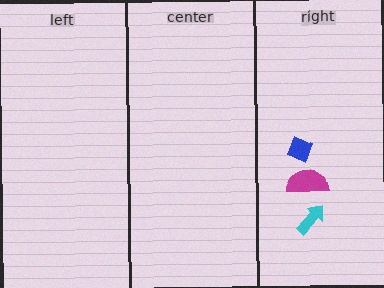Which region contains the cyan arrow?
The right region.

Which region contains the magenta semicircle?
The right region.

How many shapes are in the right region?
3.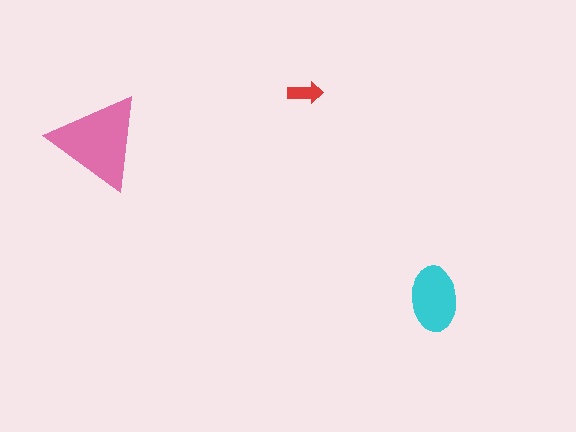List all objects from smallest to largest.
The red arrow, the cyan ellipse, the pink triangle.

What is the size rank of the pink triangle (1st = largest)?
1st.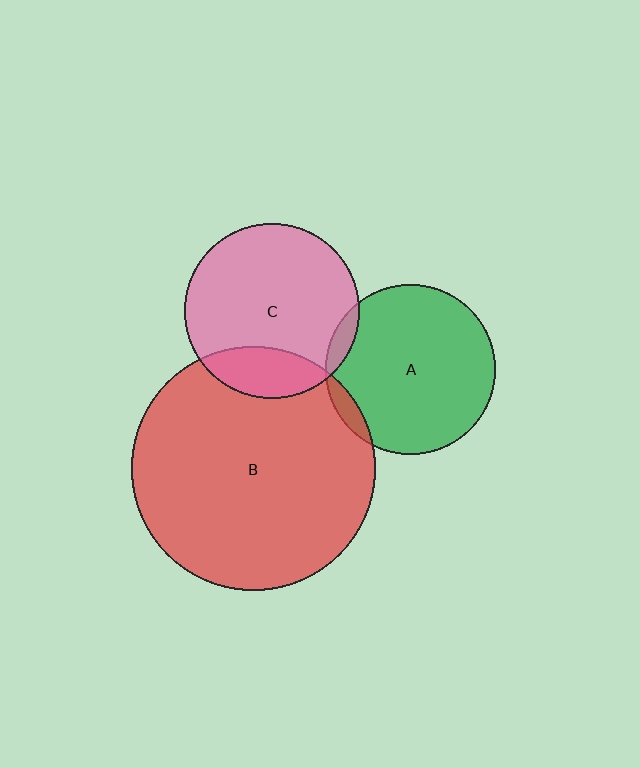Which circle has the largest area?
Circle B (red).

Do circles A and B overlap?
Yes.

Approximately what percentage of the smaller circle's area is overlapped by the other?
Approximately 5%.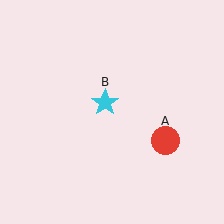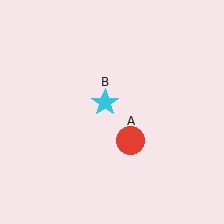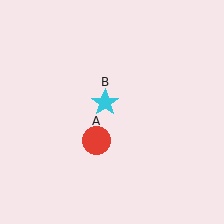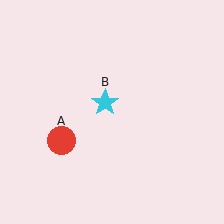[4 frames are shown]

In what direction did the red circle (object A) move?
The red circle (object A) moved left.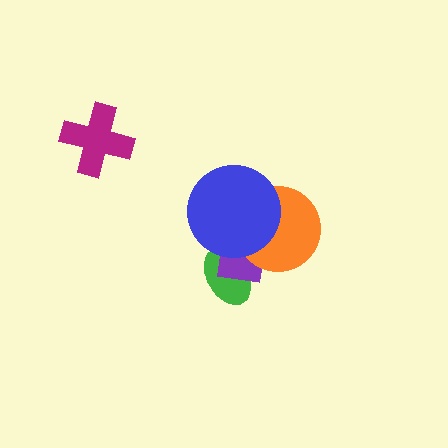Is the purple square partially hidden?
Yes, it is partially covered by another shape.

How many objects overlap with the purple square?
3 objects overlap with the purple square.